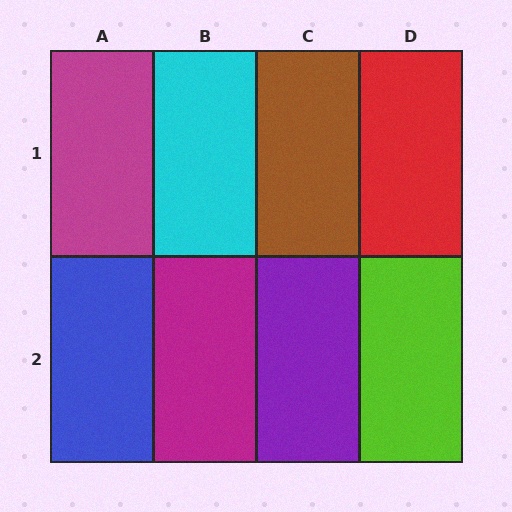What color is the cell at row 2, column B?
Magenta.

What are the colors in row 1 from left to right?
Magenta, cyan, brown, red.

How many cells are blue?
1 cell is blue.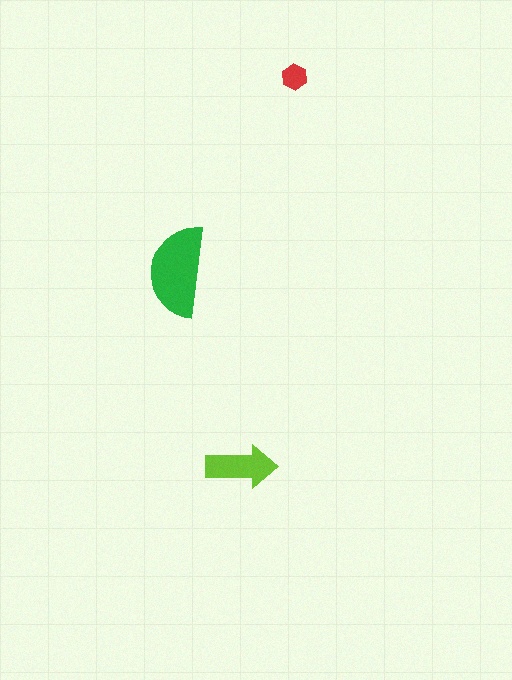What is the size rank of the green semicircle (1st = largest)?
1st.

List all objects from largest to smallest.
The green semicircle, the lime arrow, the red hexagon.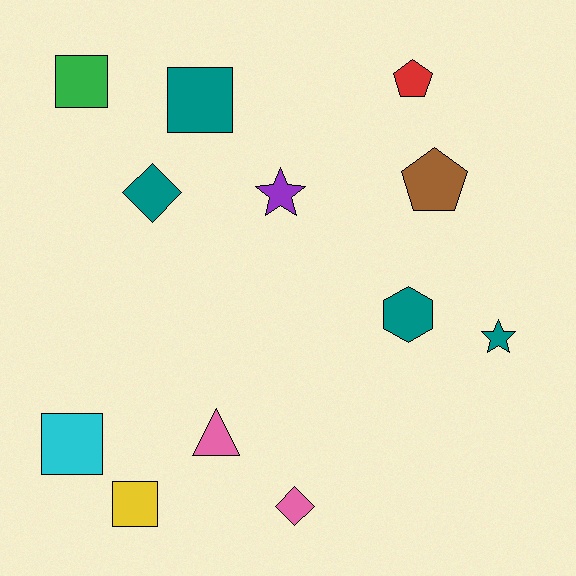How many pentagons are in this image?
There are 2 pentagons.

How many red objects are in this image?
There is 1 red object.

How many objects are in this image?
There are 12 objects.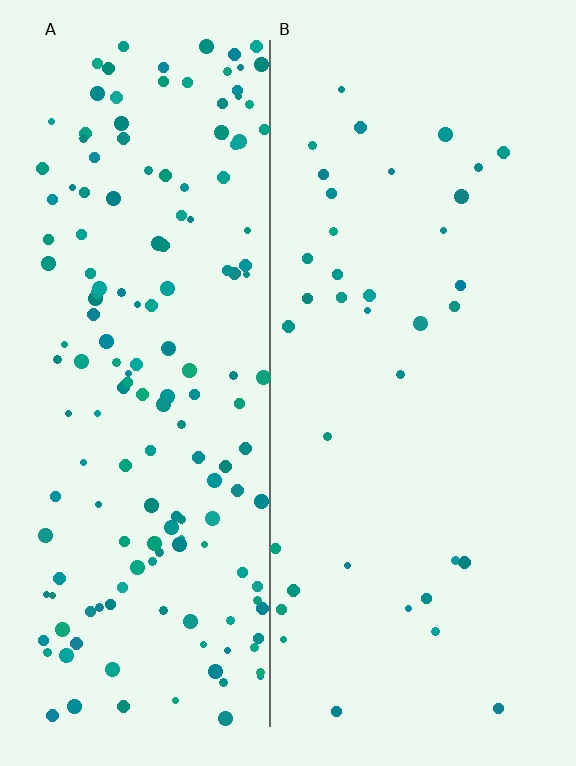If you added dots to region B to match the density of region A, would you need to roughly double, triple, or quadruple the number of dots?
Approximately quadruple.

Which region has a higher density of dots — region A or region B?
A (the left).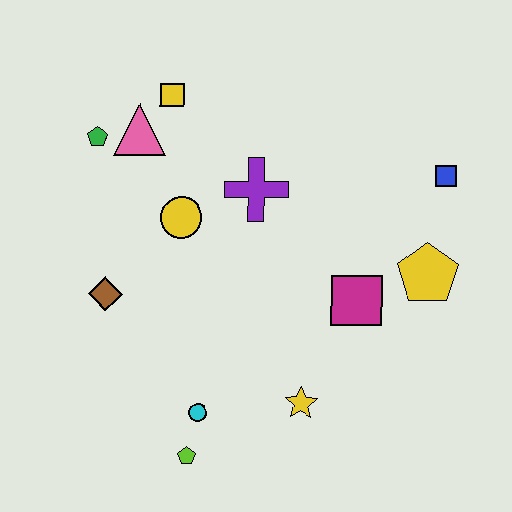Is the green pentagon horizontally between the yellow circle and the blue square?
No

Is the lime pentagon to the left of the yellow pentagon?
Yes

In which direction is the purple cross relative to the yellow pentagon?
The purple cross is to the left of the yellow pentagon.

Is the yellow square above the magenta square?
Yes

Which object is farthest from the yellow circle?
The blue square is farthest from the yellow circle.